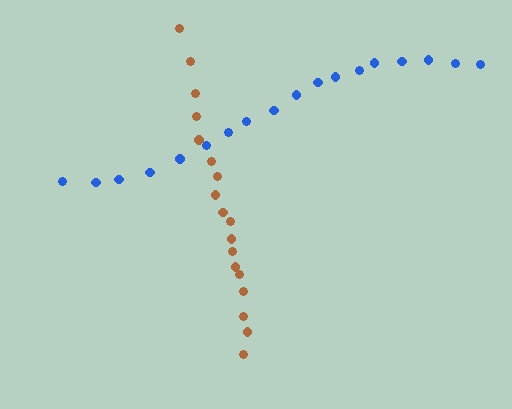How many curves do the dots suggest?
There are 2 distinct paths.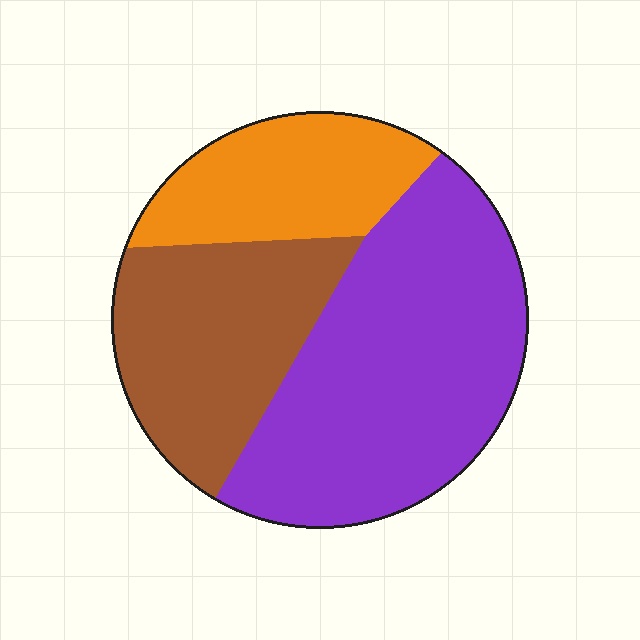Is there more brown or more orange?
Brown.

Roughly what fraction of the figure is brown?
Brown covers about 30% of the figure.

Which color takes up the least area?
Orange, at roughly 20%.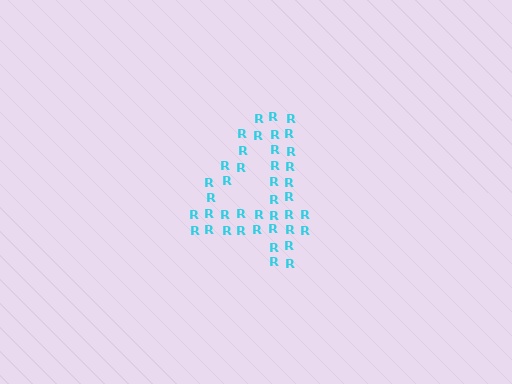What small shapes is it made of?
It is made of small letter R's.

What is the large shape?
The large shape is the digit 4.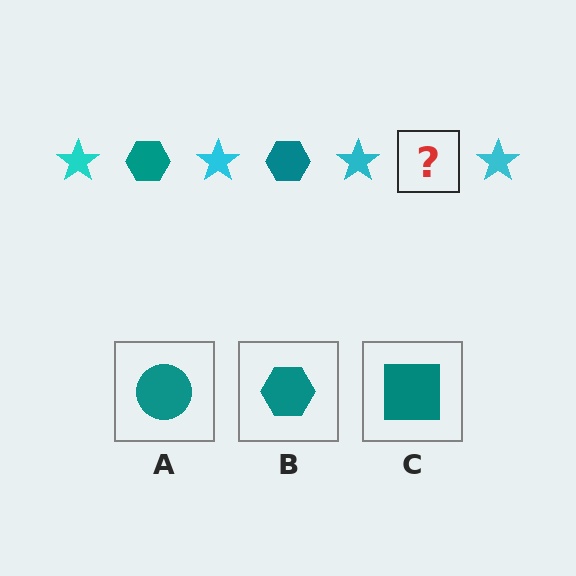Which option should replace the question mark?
Option B.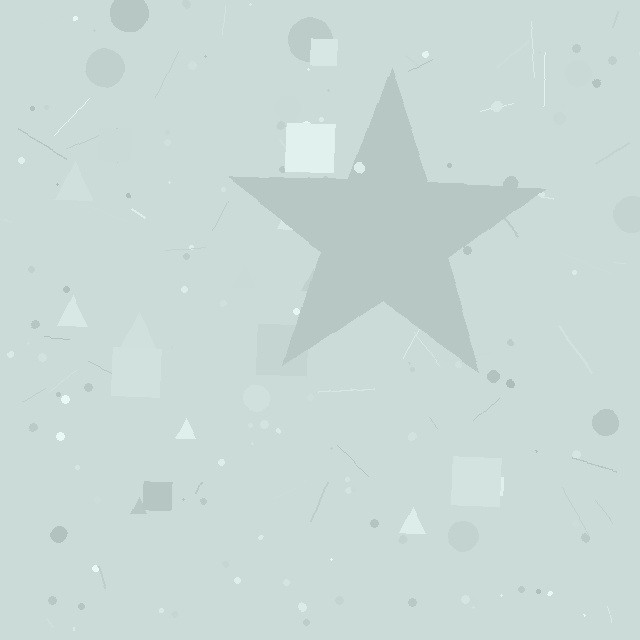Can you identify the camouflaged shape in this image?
The camouflaged shape is a star.